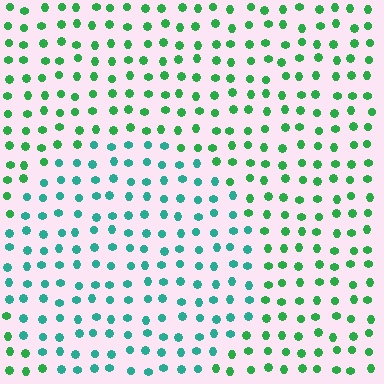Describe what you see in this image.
The image is filled with small green elements in a uniform arrangement. A circle-shaped region is visible where the elements are tinted to a slightly different hue, forming a subtle color boundary.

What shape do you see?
I see a circle.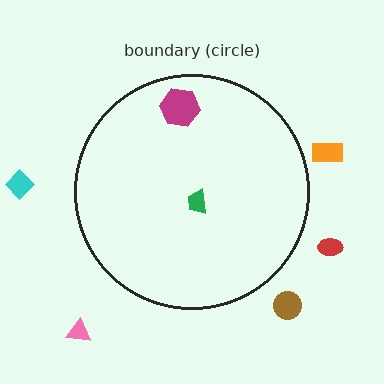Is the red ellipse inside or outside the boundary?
Outside.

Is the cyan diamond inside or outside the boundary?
Outside.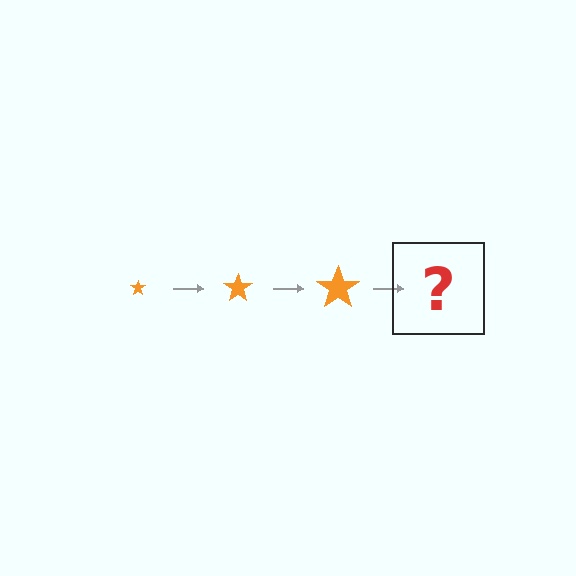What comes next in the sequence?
The next element should be an orange star, larger than the previous one.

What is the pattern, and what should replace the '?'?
The pattern is that the star gets progressively larger each step. The '?' should be an orange star, larger than the previous one.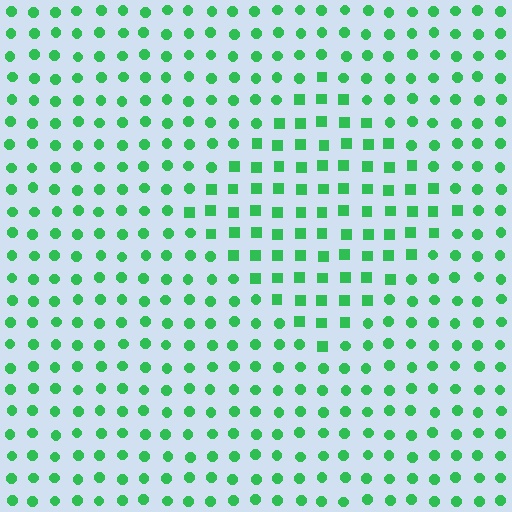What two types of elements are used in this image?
The image uses squares inside the diamond region and circles outside it.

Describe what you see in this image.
The image is filled with small green elements arranged in a uniform grid. A diamond-shaped region contains squares, while the surrounding area contains circles. The boundary is defined purely by the change in element shape.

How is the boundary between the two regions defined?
The boundary is defined by a change in element shape: squares inside vs. circles outside. All elements share the same color and spacing.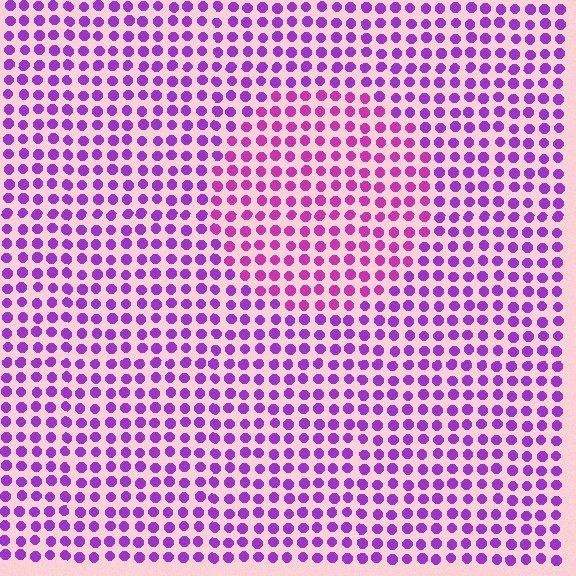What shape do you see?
I see a circle.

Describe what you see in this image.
The image is filled with small purple elements in a uniform arrangement. A circle-shaped region is visible where the elements are tinted to a slightly different hue, forming a subtle color boundary.